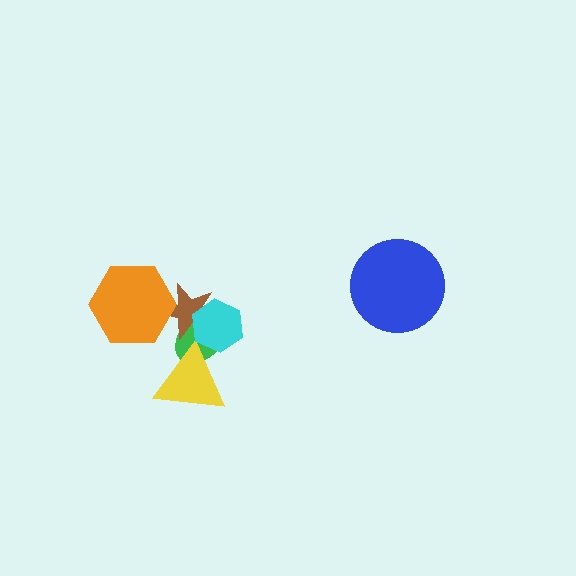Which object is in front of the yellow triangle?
The cyan hexagon is in front of the yellow triangle.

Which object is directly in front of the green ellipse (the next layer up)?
The brown star is directly in front of the green ellipse.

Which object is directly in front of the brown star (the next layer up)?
The orange hexagon is directly in front of the brown star.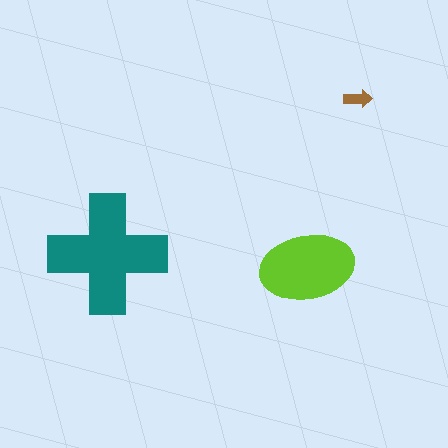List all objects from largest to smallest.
The teal cross, the lime ellipse, the brown arrow.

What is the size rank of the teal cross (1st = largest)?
1st.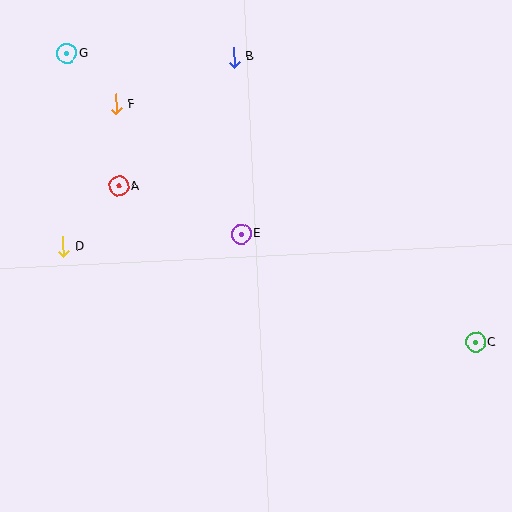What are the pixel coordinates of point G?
Point G is at (67, 54).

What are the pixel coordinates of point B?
Point B is at (234, 57).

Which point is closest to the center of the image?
Point E at (241, 234) is closest to the center.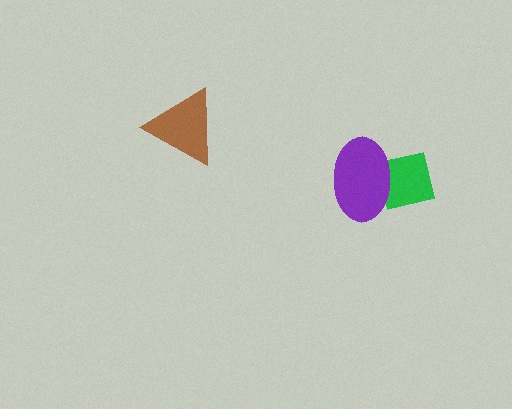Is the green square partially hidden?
Yes, it is partially covered by another shape.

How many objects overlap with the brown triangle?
0 objects overlap with the brown triangle.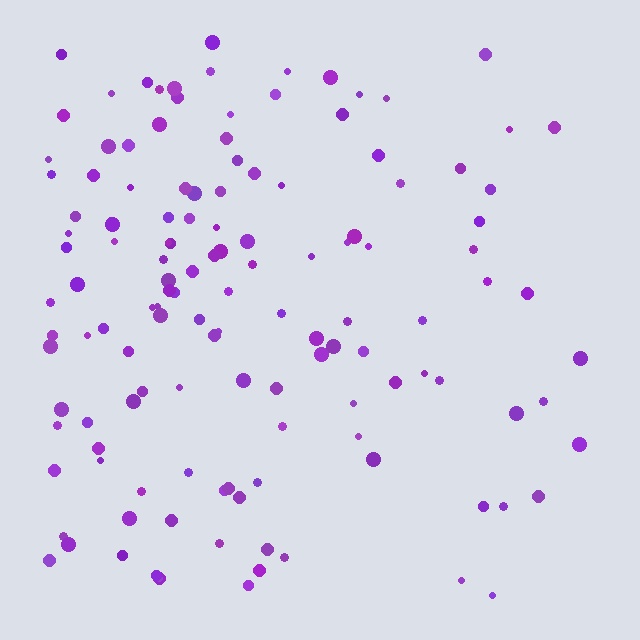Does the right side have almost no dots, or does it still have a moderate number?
Still a moderate number, just noticeably fewer than the left.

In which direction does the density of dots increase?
From right to left, with the left side densest.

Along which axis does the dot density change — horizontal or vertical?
Horizontal.